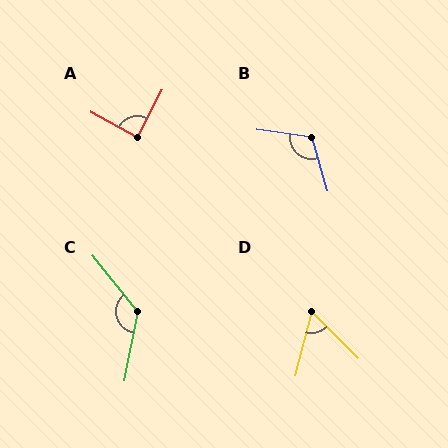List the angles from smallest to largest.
D (59°), A (89°), B (114°), C (130°).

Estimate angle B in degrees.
Approximately 114 degrees.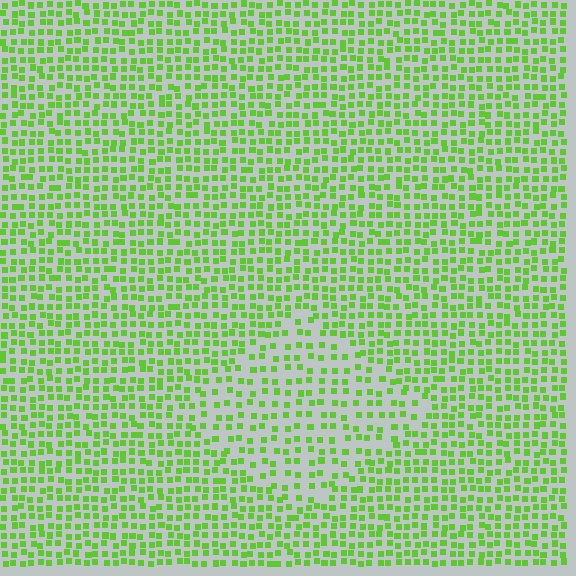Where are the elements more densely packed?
The elements are more densely packed outside the diamond boundary.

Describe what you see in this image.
The image contains small lime elements arranged at two different densities. A diamond-shaped region is visible where the elements are less densely packed than the surrounding area.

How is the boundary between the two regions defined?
The boundary is defined by a change in element density (approximately 1.6x ratio). All elements are the same color, size, and shape.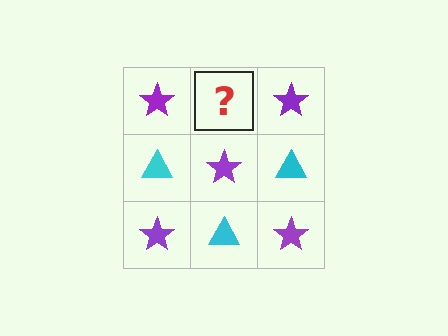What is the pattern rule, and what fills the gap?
The rule is that it alternates purple star and cyan triangle in a checkerboard pattern. The gap should be filled with a cyan triangle.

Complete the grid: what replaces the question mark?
The question mark should be replaced with a cyan triangle.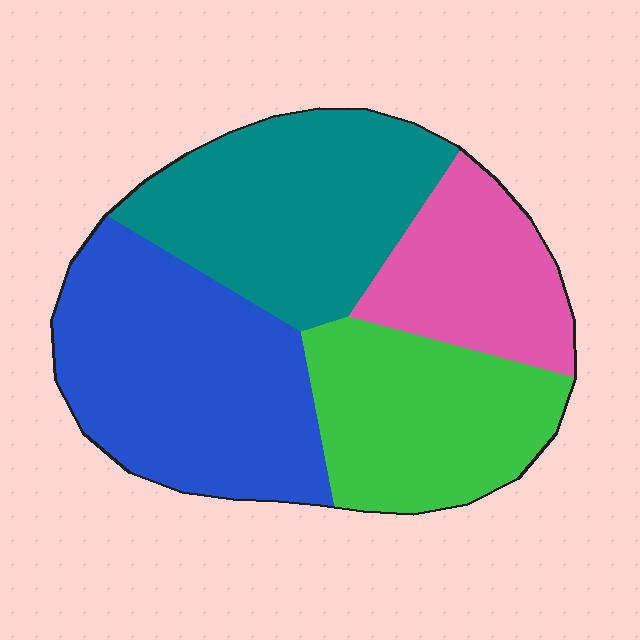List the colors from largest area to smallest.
From largest to smallest: blue, teal, green, pink.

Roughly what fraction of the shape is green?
Green covers 23% of the shape.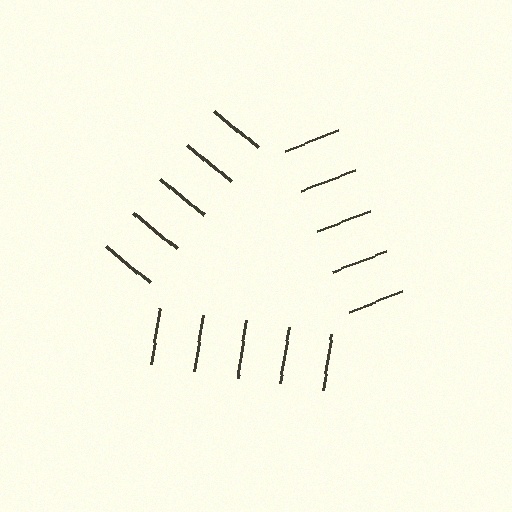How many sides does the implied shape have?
3 sides — the line-ends trace a triangle.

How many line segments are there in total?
15 — 5 along each of the 3 edges.